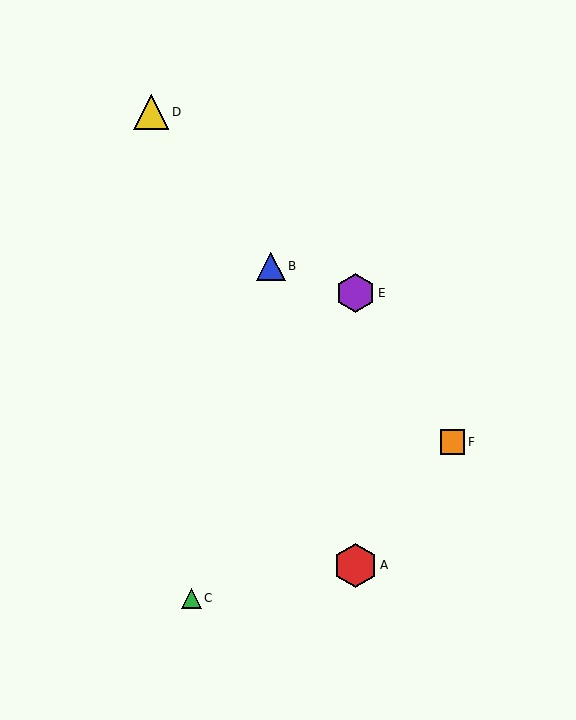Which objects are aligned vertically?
Objects A, E are aligned vertically.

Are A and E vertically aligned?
Yes, both are at x≈355.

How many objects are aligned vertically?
2 objects (A, E) are aligned vertically.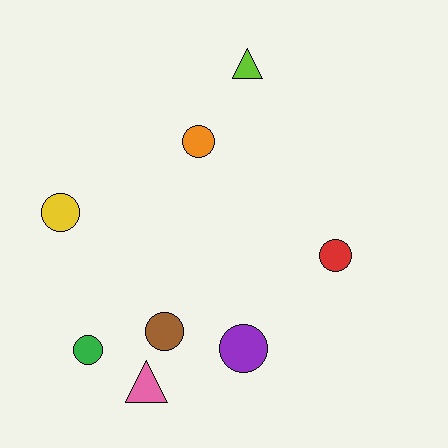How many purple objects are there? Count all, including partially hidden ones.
There is 1 purple object.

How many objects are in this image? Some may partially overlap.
There are 8 objects.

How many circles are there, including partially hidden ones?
There are 6 circles.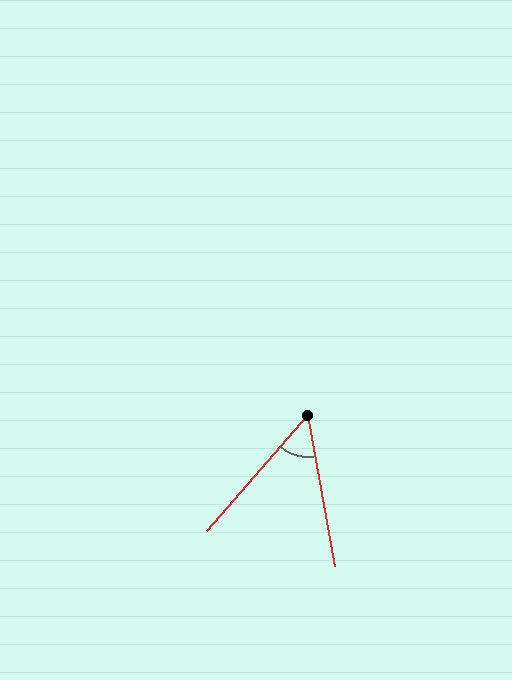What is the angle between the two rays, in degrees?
Approximately 51 degrees.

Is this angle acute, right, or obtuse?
It is acute.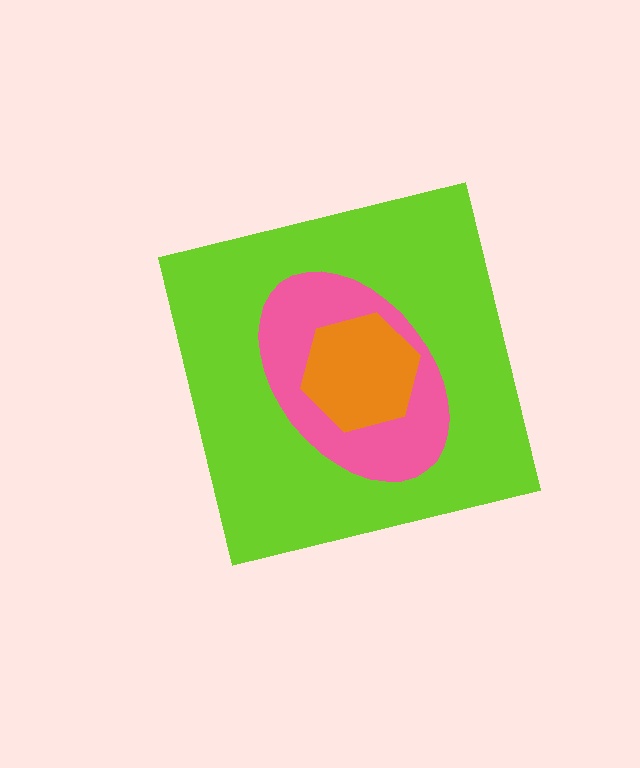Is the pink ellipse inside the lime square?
Yes.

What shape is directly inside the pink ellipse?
The orange hexagon.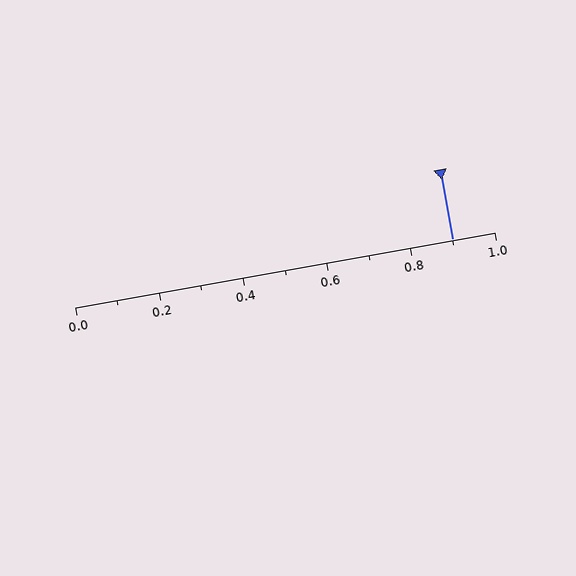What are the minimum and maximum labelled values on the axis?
The axis runs from 0.0 to 1.0.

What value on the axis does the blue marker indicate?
The marker indicates approximately 0.9.